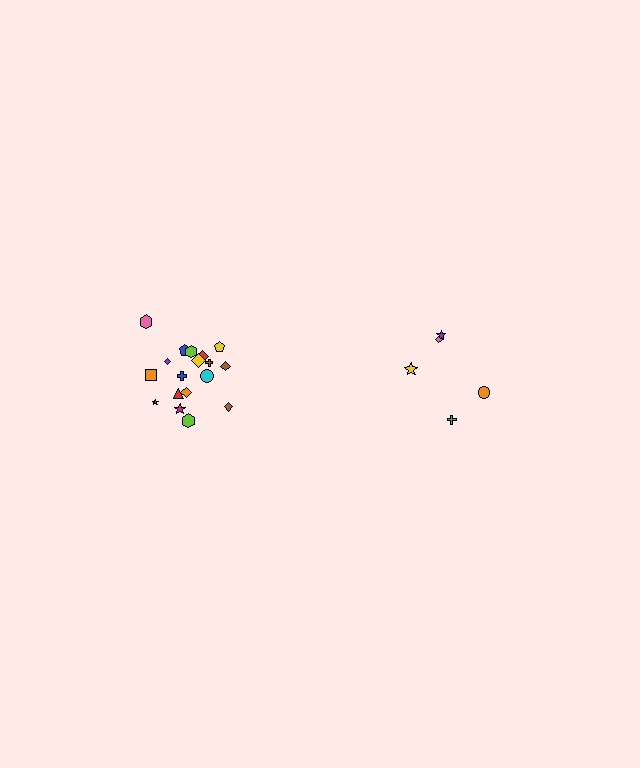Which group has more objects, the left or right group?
The left group.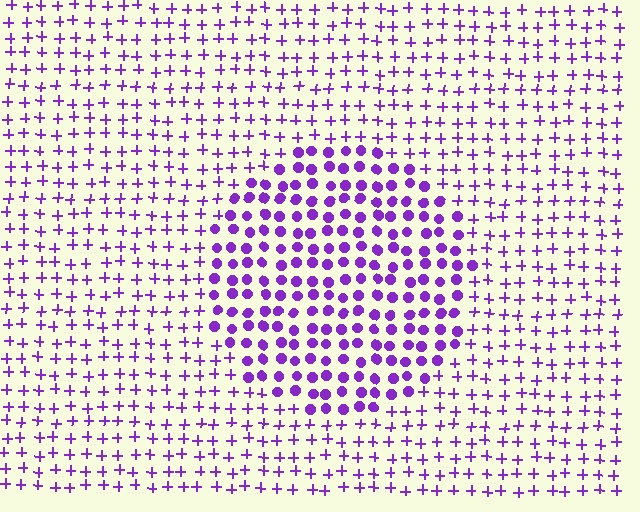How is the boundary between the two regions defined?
The boundary is defined by a change in element shape: circles inside vs. plus signs outside. All elements share the same color and spacing.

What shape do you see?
I see a circle.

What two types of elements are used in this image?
The image uses circles inside the circle region and plus signs outside it.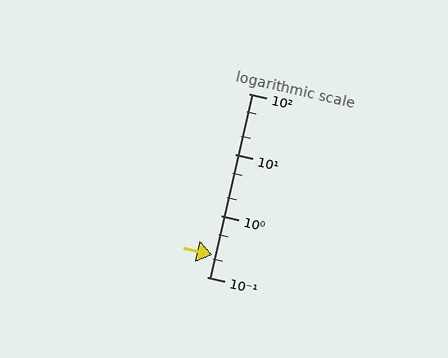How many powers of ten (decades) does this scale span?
The scale spans 3 decades, from 0.1 to 100.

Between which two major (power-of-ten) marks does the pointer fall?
The pointer is between 0.1 and 1.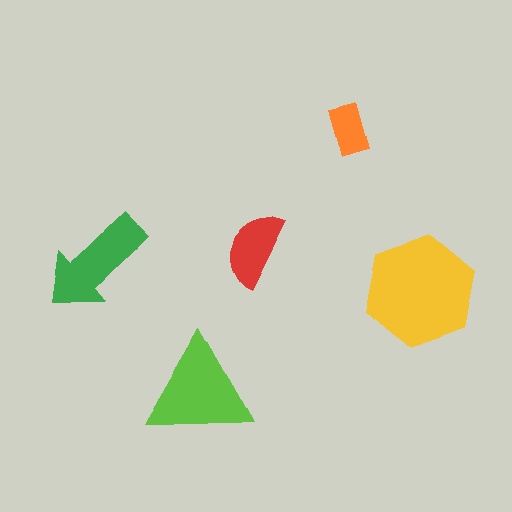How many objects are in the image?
There are 5 objects in the image.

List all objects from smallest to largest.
The orange rectangle, the red semicircle, the green arrow, the lime triangle, the yellow hexagon.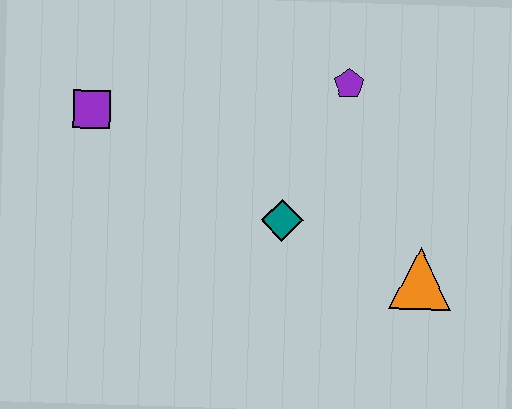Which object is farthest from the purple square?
The orange triangle is farthest from the purple square.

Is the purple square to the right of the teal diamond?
No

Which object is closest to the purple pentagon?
The teal diamond is closest to the purple pentagon.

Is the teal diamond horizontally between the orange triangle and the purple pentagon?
No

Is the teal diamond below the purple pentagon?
Yes